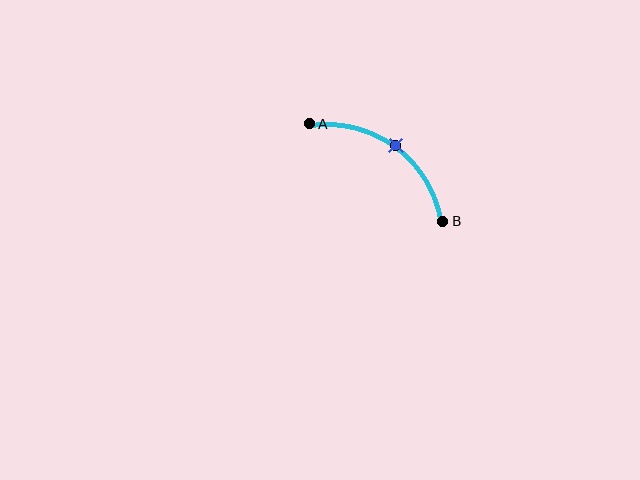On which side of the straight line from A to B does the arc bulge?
The arc bulges above and to the right of the straight line connecting A and B.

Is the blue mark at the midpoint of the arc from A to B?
Yes. The blue mark lies on the arc at equal arc-length from both A and B — it is the arc midpoint.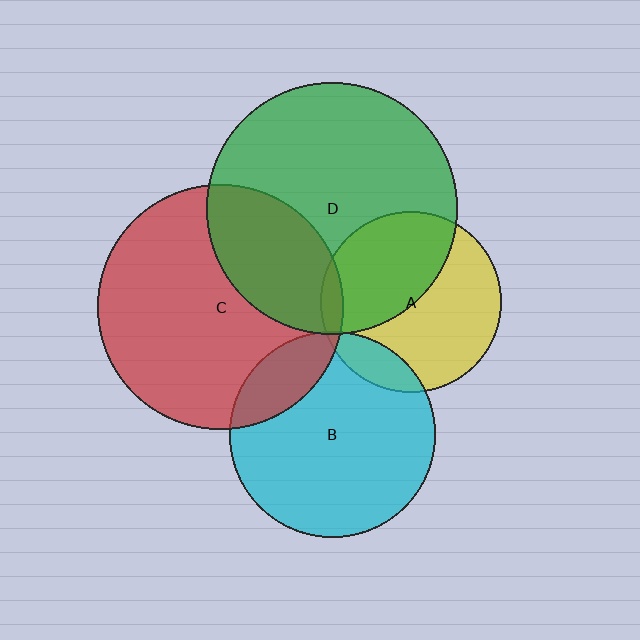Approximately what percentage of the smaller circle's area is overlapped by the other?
Approximately 5%.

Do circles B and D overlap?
Yes.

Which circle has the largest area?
Circle D (green).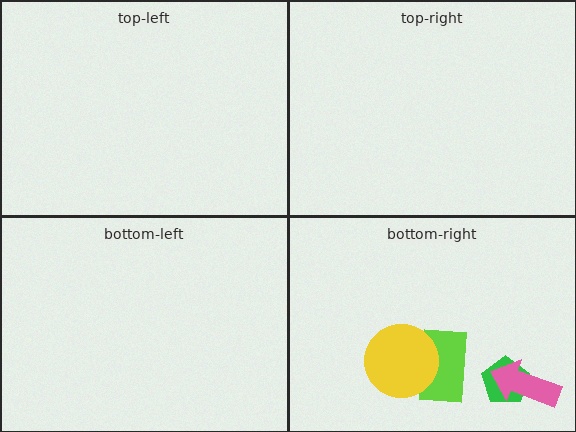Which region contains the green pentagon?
The bottom-right region.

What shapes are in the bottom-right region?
The green pentagon, the lime rectangle, the pink arrow, the yellow circle.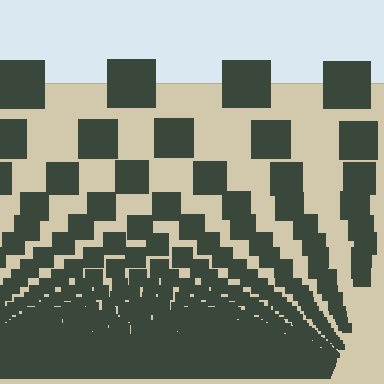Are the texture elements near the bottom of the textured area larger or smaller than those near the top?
Smaller. The gradient is inverted — elements near the bottom are smaller and denser.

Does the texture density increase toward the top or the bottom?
Density increases toward the bottom.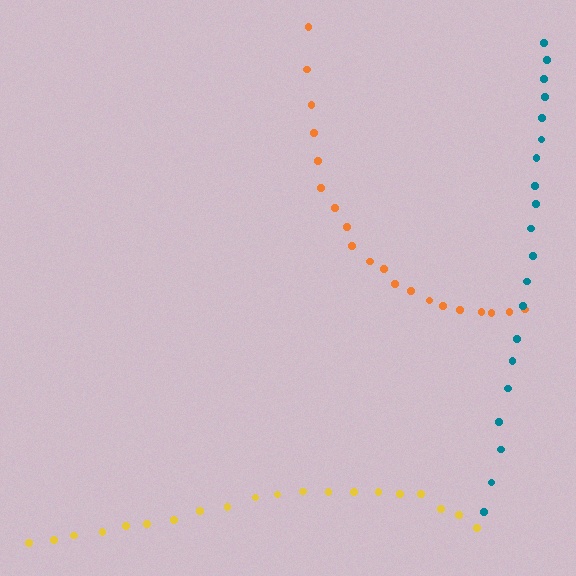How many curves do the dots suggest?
There are 3 distinct paths.